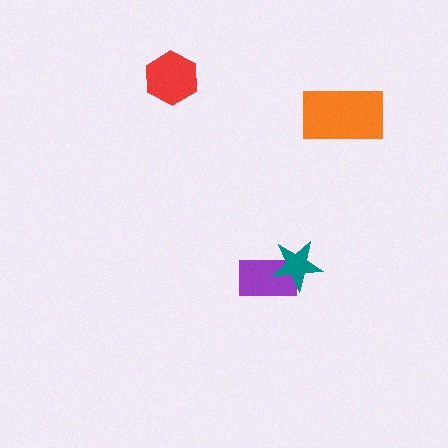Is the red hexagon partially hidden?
No, no other shape covers it.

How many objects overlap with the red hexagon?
0 objects overlap with the red hexagon.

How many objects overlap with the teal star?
1 object overlaps with the teal star.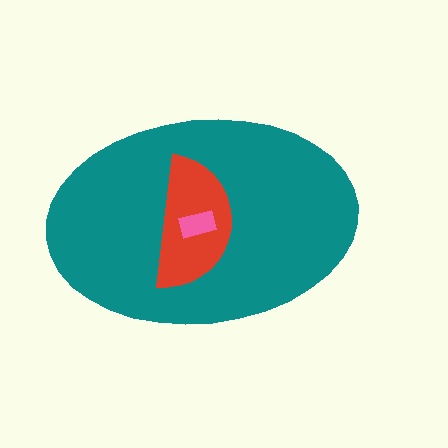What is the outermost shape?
The teal ellipse.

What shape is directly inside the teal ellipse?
The red semicircle.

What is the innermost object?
The pink rectangle.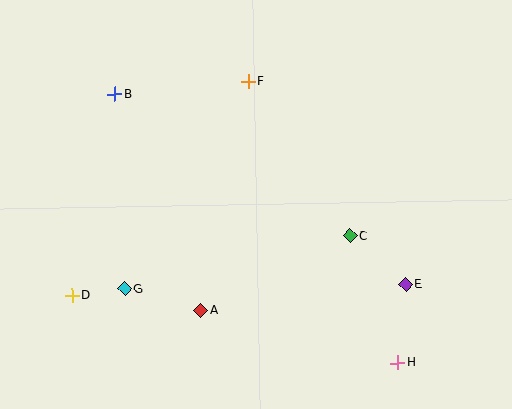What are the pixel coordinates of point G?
Point G is at (125, 289).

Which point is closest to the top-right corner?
Point F is closest to the top-right corner.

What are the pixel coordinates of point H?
Point H is at (398, 363).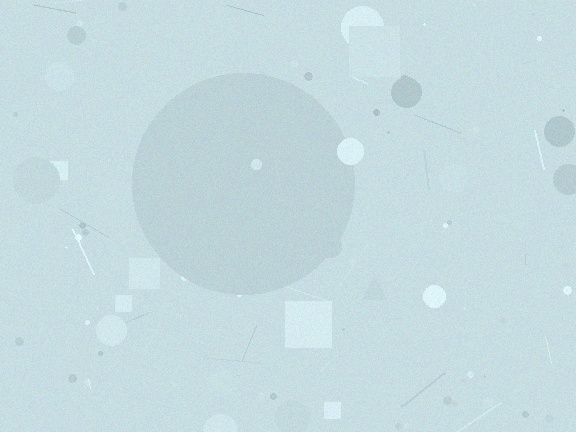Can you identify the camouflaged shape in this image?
The camouflaged shape is a circle.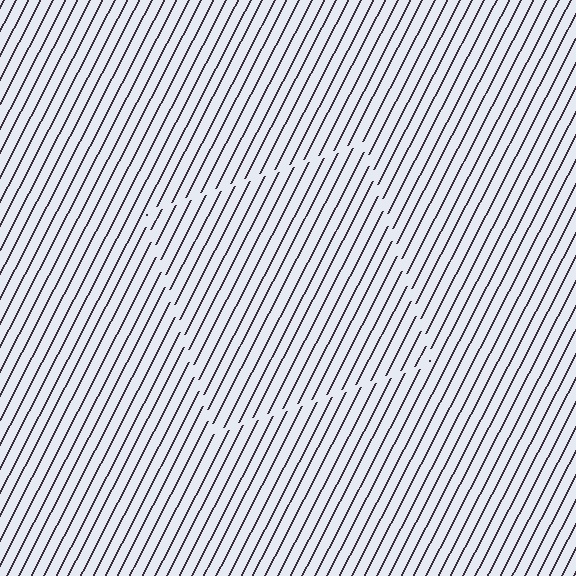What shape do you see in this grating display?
An illusory square. The interior of the shape contains the same grating, shifted by half a period — the contour is defined by the phase discontinuity where line-ends from the inner and outer gratings abut.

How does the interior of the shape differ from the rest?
The interior of the shape contains the same grating, shifted by half a period — the contour is defined by the phase discontinuity where line-ends from the inner and outer gratings abut.